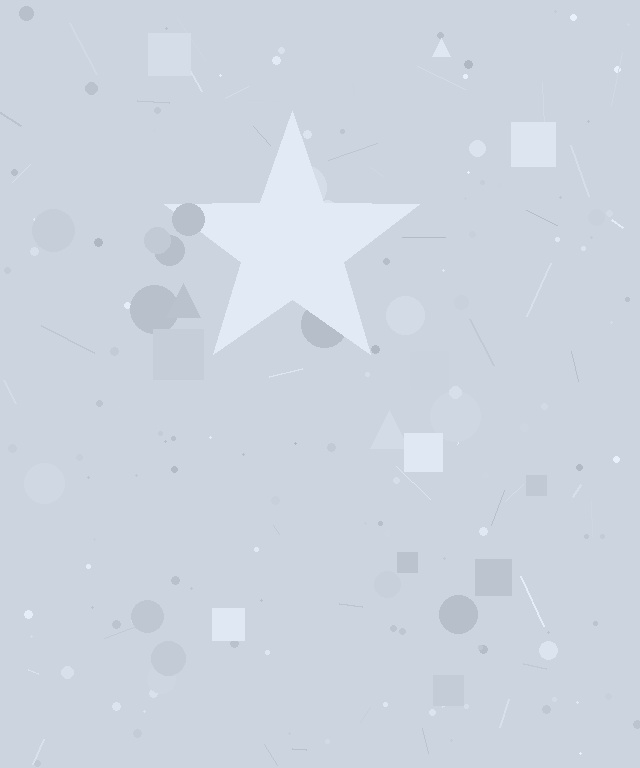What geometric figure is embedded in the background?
A star is embedded in the background.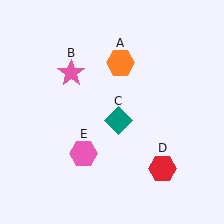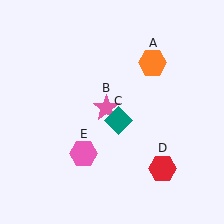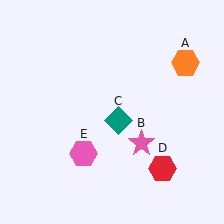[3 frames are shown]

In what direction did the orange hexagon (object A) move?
The orange hexagon (object A) moved right.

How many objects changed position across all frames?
2 objects changed position: orange hexagon (object A), pink star (object B).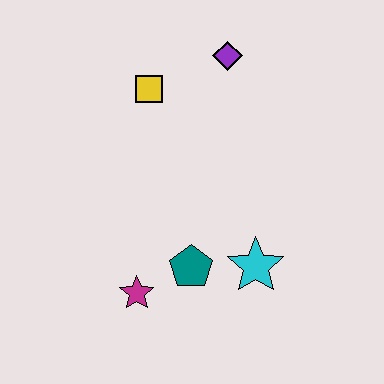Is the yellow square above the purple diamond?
No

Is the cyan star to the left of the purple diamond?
No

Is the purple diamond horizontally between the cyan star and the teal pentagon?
Yes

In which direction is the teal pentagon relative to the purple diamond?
The teal pentagon is below the purple diamond.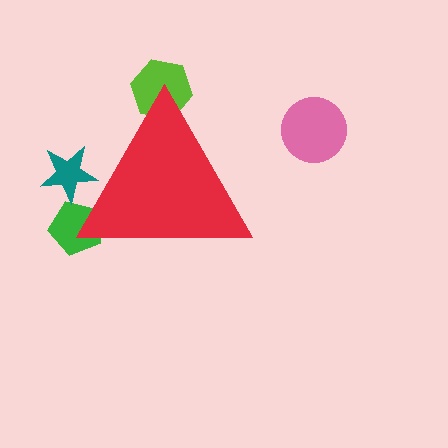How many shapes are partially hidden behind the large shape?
3 shapes are partially hidden.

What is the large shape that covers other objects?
A red triangle.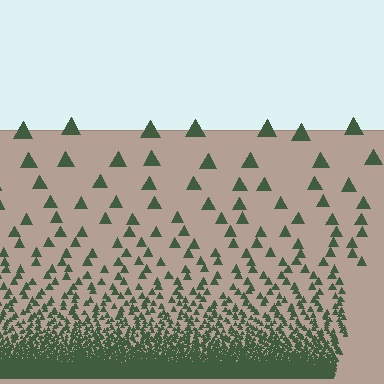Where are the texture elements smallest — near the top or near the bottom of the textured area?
Near the bottom.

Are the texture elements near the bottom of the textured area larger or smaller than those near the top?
Smaller. The gradient is inverted — elements near the bottom are smaller and denser.